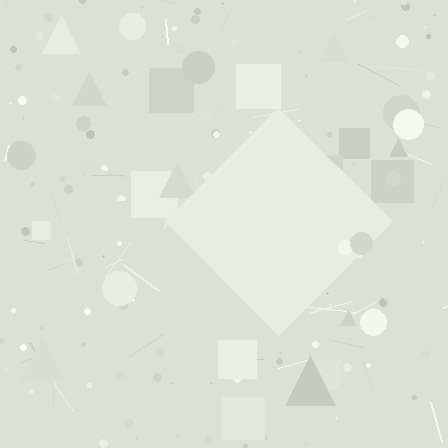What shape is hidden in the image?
A diamond is hidden in the image.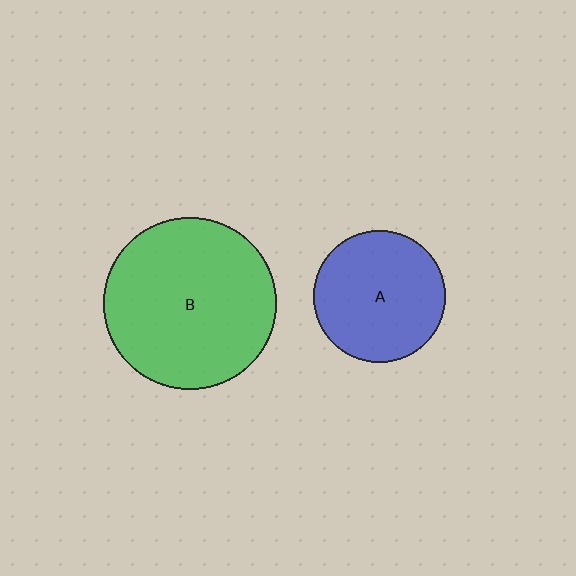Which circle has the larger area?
Circle B (green).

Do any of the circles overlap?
No, none of the circles overlap.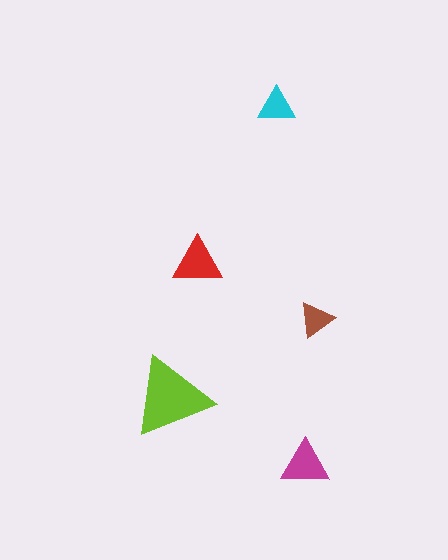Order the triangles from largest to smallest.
the lime one, the red one, the magenta one, the cyan one, the brown one.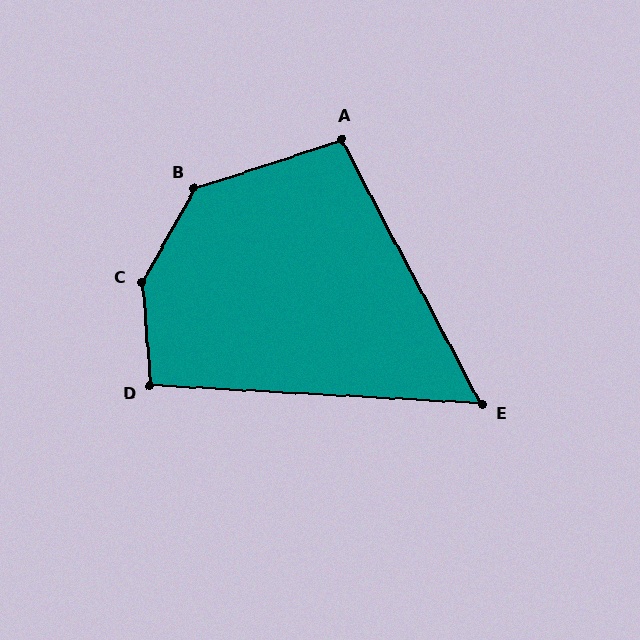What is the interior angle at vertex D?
Approximately 98 degrees (obtuse).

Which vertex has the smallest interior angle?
E, at approximately 59 degrees.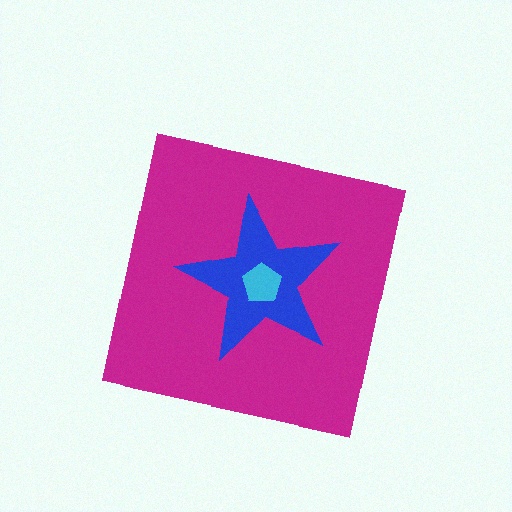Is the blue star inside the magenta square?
Yes.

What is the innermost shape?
The cyan pentagon.